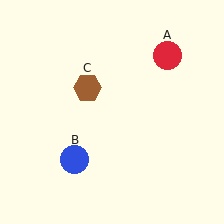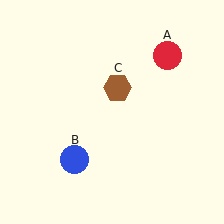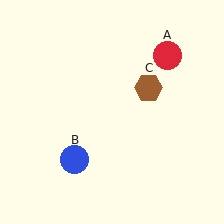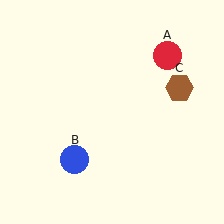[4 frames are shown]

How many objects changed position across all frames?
1 object changed position: brown hexagon (object C).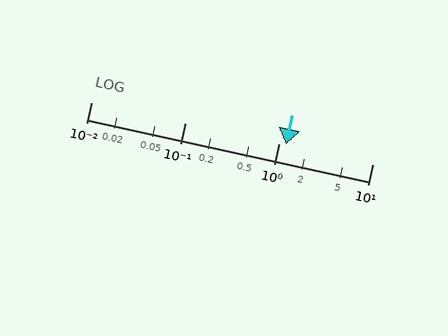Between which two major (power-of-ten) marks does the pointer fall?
The pointer is between 1 and 10.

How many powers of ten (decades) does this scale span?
The scale spans 3 decades, from 0.01 to 10.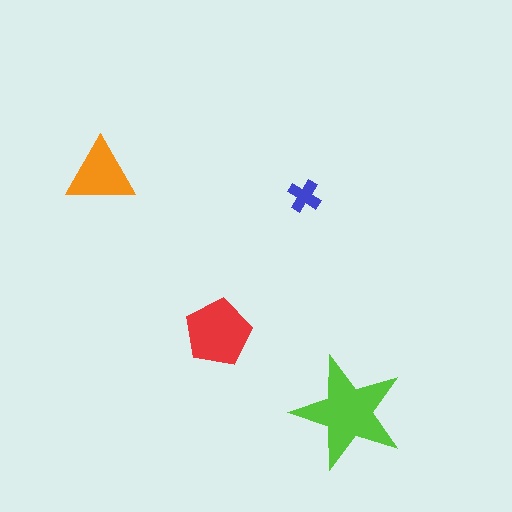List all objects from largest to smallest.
The lime star, the red pentagon, the orange triangle, the blue cross.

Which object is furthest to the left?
The orange triangle is leftmost.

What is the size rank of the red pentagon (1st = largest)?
2nd.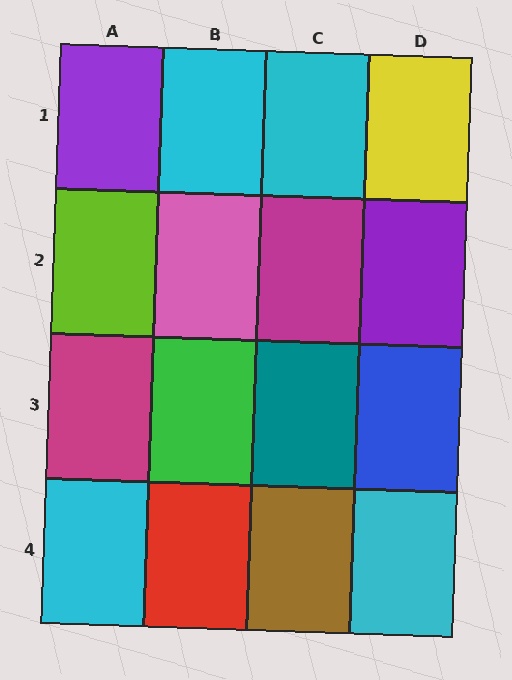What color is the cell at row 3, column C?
Teal.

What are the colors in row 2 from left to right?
Lime, pink, magenta, purple.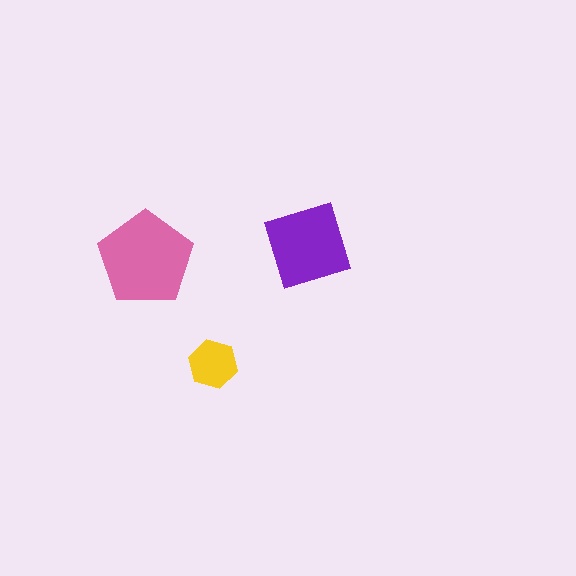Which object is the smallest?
The yellow hexagon.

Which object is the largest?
The pink pentagon.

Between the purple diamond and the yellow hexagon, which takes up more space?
The purple diamond.